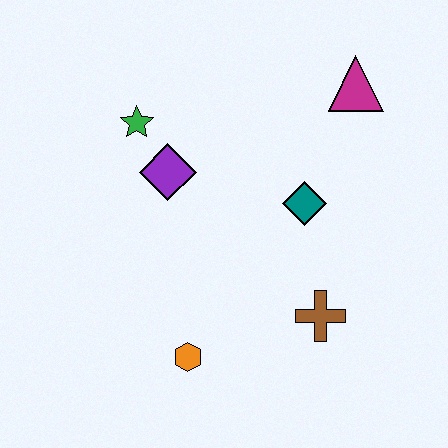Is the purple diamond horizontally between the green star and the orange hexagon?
Yes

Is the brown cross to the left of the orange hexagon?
No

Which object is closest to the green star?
The purple diamond is closest to the green star.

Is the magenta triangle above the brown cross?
Yes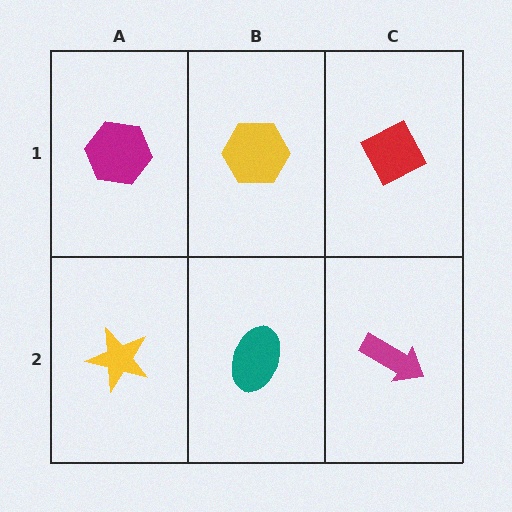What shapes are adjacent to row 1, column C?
A magenta arrow (row 2, column C), a yellow hexagon (row 1, column B).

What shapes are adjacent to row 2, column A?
A magenta hexagon (row 1, column A), a teal ellipse (row 2, column B).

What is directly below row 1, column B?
A teal ellipse.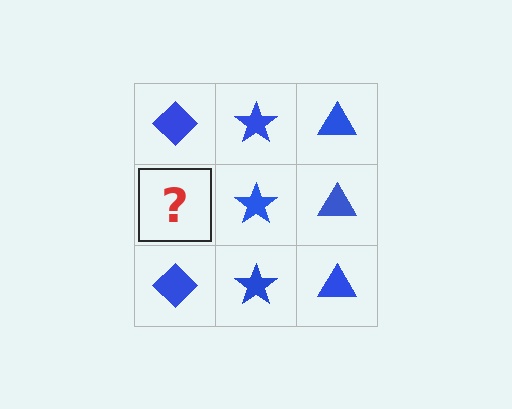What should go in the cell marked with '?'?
The missing cell should contain a blue diamond.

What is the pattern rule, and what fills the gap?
The rule is that each column has a consistent shape. The gap should be filled with a blue diamond.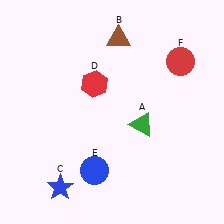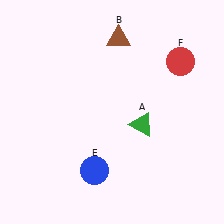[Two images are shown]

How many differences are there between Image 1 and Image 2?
There are 2 differences between the two images.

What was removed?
The red hexagon (D), the blue star (C) were removed in Image 2.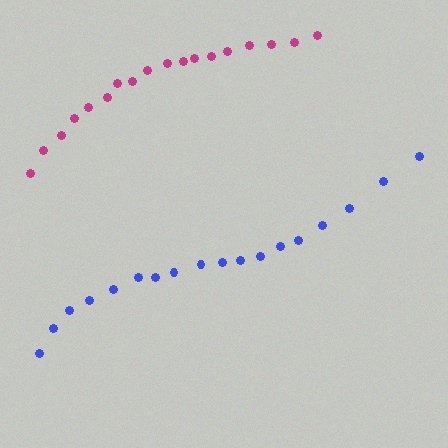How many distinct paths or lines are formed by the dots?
There are 2 distinct paths.